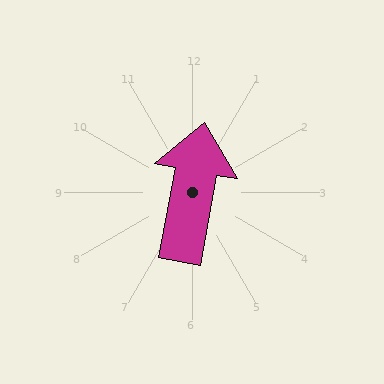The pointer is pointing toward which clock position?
Roughly 12 o'clock.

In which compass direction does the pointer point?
North.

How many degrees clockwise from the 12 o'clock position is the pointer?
Approximately 10 degrees.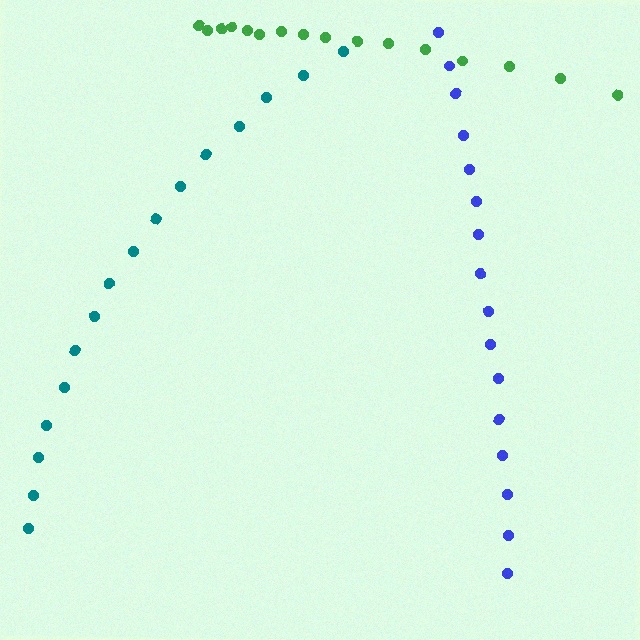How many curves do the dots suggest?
There are 3 distinct paths.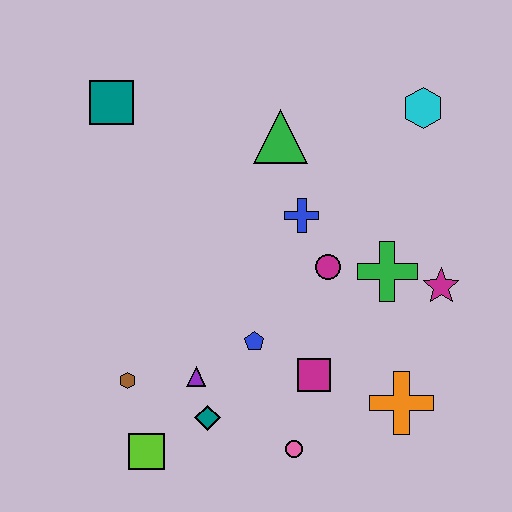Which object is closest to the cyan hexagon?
The green triangle is closest to the cyan hexagon.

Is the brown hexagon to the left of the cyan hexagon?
Yes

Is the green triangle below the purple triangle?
No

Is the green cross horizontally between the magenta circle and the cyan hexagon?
Yes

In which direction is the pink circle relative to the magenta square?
The pink circle is below the magenta square.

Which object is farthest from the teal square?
The orange cross is farthest from the teal square.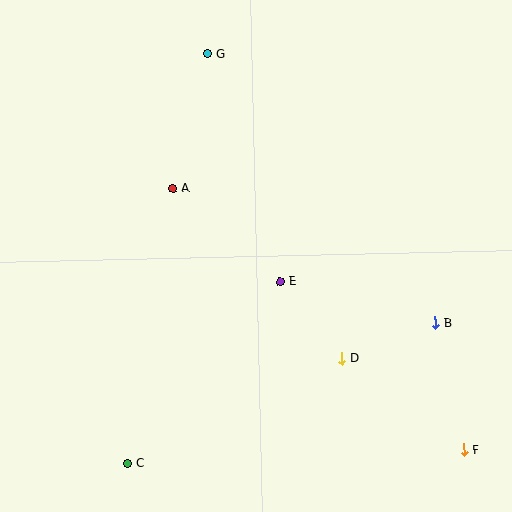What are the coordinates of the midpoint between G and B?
The midpoint between G and B is at (322, 188).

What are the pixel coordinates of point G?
Point G is at (208, 54).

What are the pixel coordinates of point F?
Point F is at (464, 450).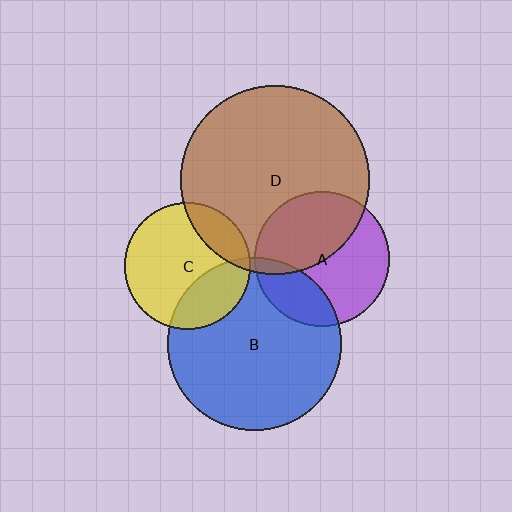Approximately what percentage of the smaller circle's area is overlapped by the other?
Approximately 25%.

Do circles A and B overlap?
Yes.